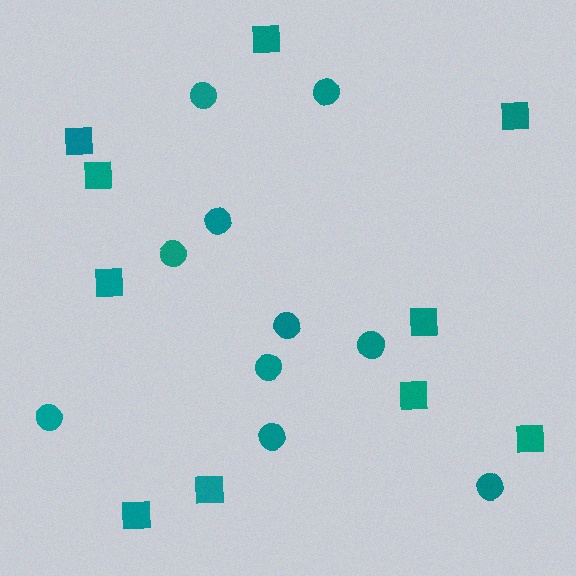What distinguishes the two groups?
There are 2 groups: one group of circles (10) and one group of squares (10).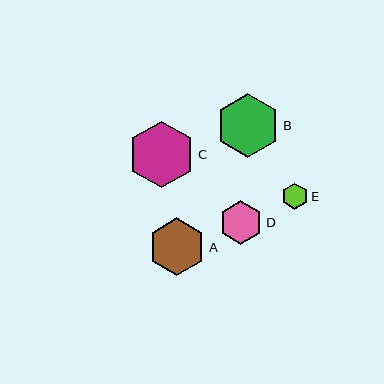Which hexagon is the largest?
Hexagon C is the largest with a size of approximately 67 pixels.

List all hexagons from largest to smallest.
From largest to smallest: C, B, A, D, E.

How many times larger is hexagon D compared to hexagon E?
Hexagon D is approximately 1.7 times the size of hexagon E.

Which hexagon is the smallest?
Hexagon E is the smallest with a size of approximately 26 pixels.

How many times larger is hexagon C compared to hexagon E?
Hexagon C is approximately 2.6 times the size of hexagon E.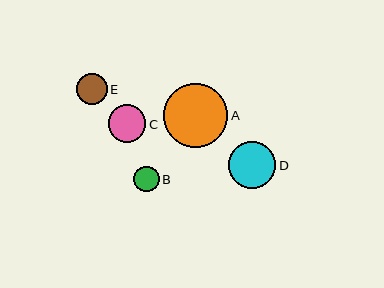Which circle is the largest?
Circle A is the largest with a size of approximately 64 pixels.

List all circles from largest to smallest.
From largest to smallest: A, D, C, E, B.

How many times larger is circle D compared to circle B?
Circle D is approximately 1.9 times the size of circle B.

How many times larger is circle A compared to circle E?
Circle A is approximately 2.0 times the size of circle E.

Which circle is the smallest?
Circle B is the smallest with a size of approximately 25 pixels.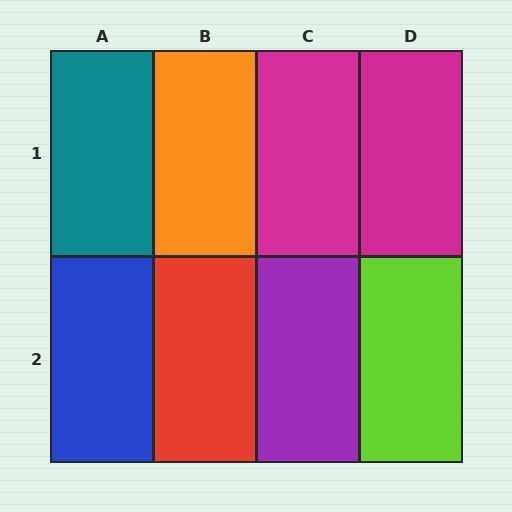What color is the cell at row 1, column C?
Magenta.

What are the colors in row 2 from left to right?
Blue, red, purple, lime.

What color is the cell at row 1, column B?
Orange.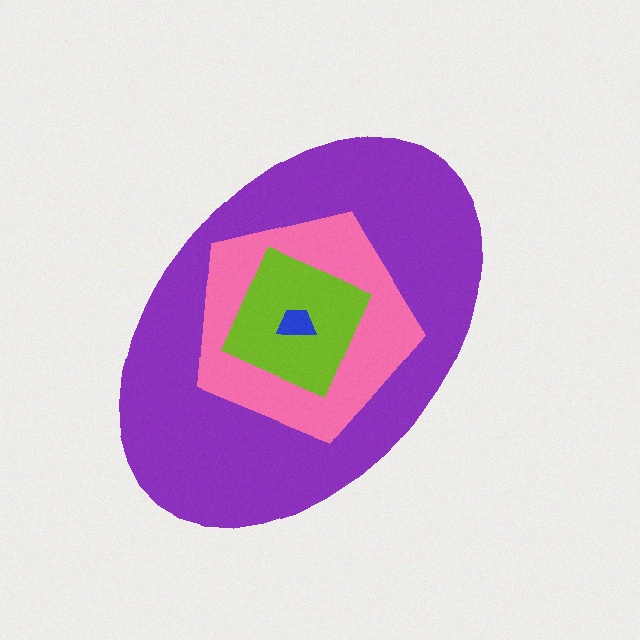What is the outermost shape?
The purple ellipse.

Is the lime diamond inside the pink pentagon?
Yes.